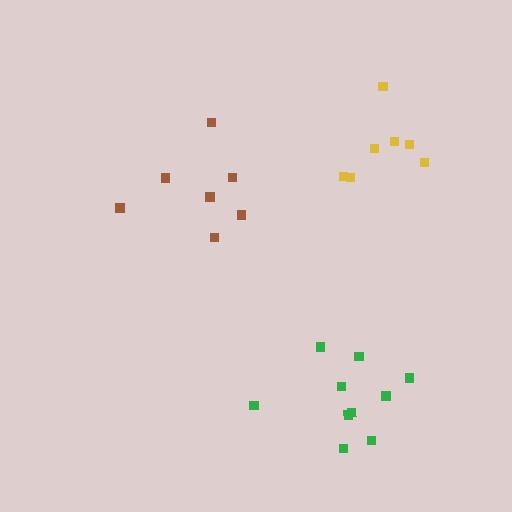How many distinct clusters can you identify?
There are 3 distinct clusters.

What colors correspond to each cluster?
The clusters are colored: green, brown, yellow.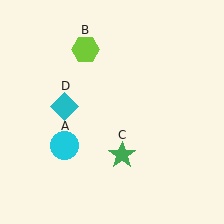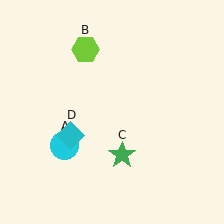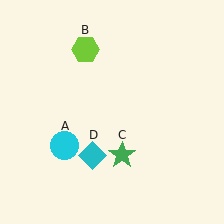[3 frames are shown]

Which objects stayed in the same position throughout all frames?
Cyan circle (object A) and lime hexagon (object B) and green star (object C) remained stationary.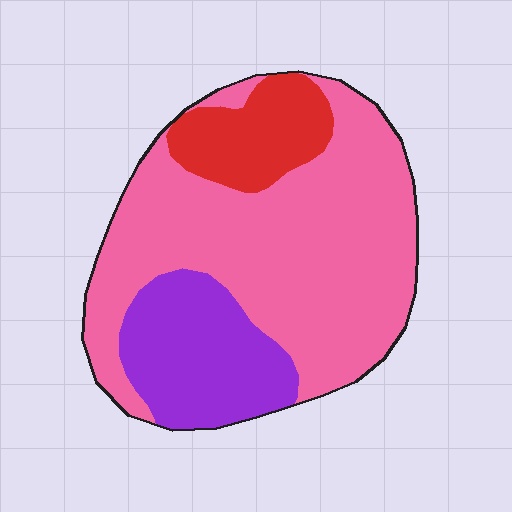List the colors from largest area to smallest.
From largest to smallest: pink, purple, red.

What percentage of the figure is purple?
Purple takes up about one fifth (1/5) of the figure.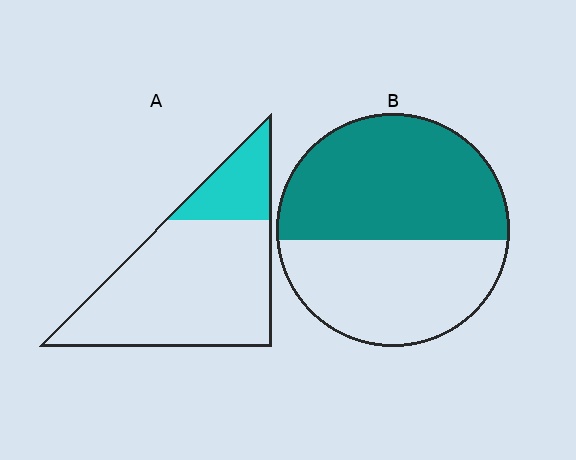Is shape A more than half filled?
No.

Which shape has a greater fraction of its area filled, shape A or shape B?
Shape B.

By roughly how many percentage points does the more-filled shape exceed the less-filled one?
By roughly 35 percentage points (B over A).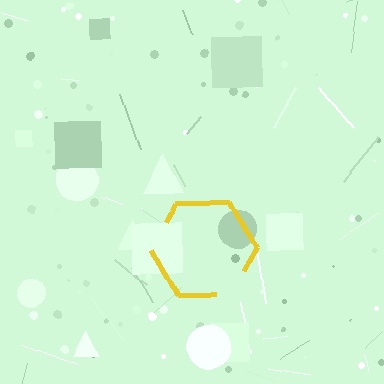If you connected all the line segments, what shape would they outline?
They would outline a hexagon.